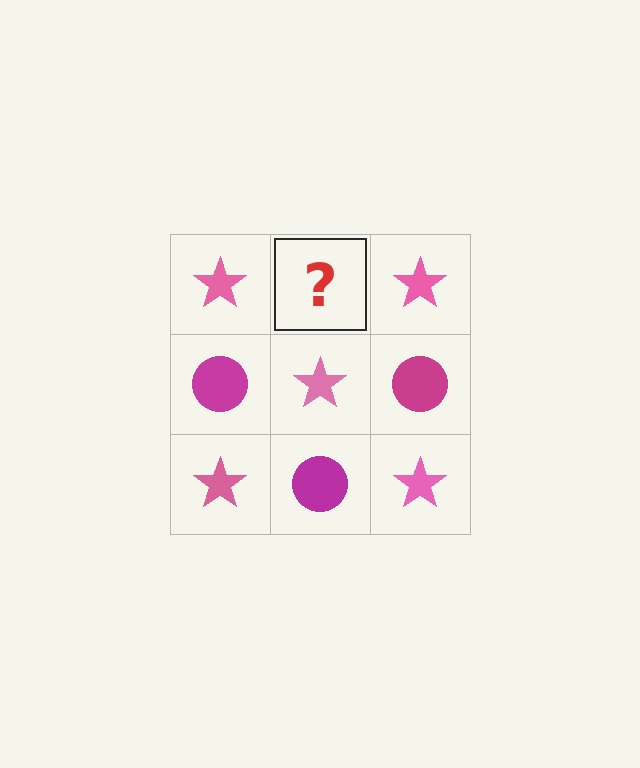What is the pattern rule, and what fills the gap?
The rule is that it alternates pink star and magenta circle in a checkerboard pattern. The gap should be filled with a magenta circle.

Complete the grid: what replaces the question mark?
The question mark should be replaced with a magenta circle.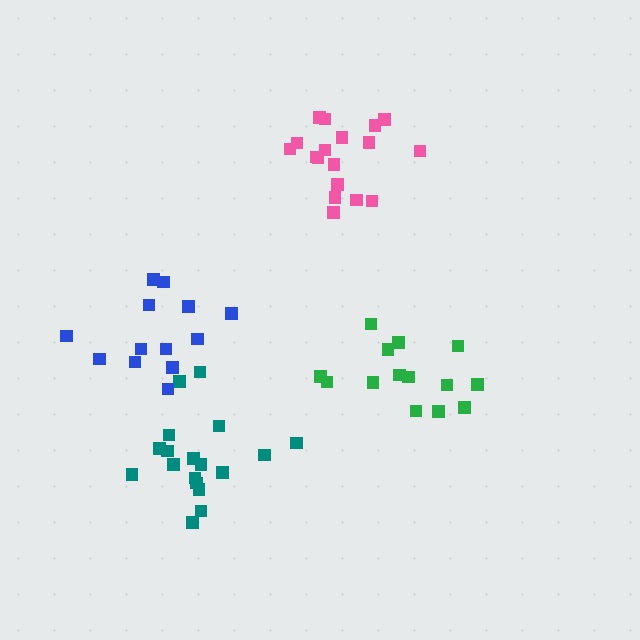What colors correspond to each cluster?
The clusters are colored: green, teal, pink, blue.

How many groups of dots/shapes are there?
There are 4 groups.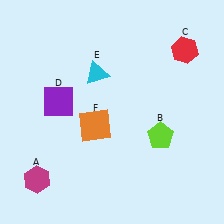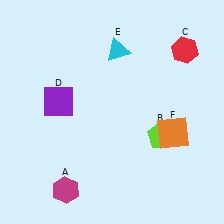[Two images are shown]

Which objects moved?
The objects that moved are: the magenta hexagon (A), the cyan triangle (E), the orange square (F).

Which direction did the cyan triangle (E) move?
The cyan triangle (E) moved up.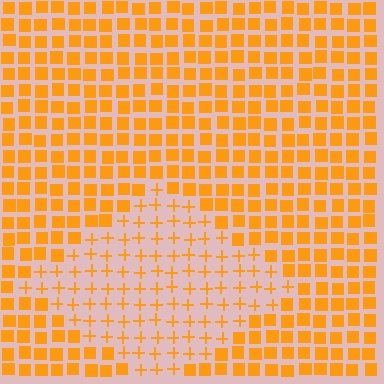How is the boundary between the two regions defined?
The boundary is defined by a change in element shape: plus signs inside vs. squares outside. All elements share the same color and spacing.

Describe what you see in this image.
The image is filled with small orange elements arranged in a uniform grid. A diamond-shaped region contains plus signs, while the surrounding area contains squares. The boundary is defined purely by the change in element shape.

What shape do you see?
I see a diamond.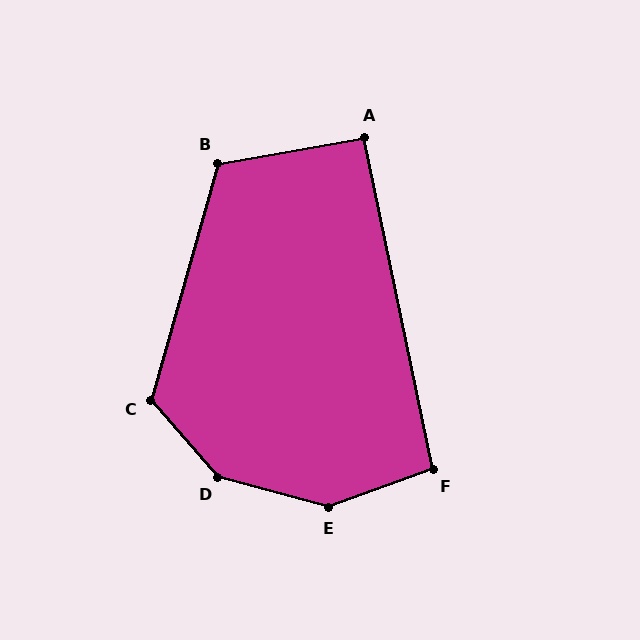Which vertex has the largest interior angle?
D, at approximately 146 degrees.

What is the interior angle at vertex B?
Approximately 115 degrees (obtuse).